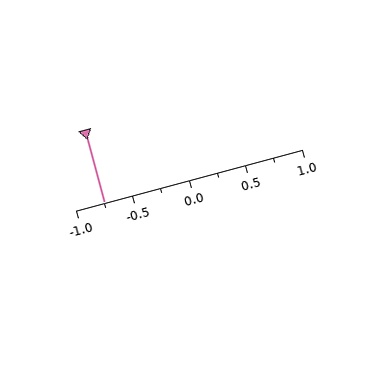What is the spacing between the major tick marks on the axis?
The major ticks are spaced 0.5 apart.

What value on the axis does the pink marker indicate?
The marker indicates approximately -0.75.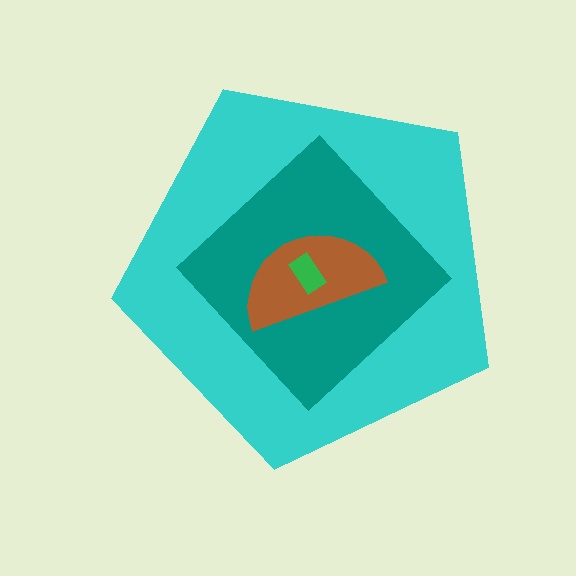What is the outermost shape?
The cyan pentagon.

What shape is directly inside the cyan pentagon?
The teal diamond.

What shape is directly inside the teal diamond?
The brown semicircle.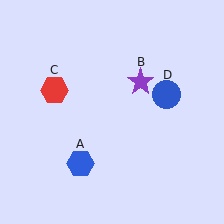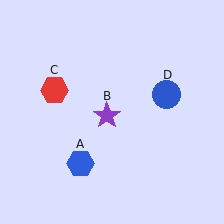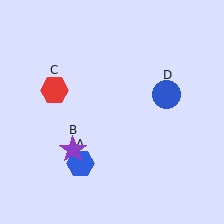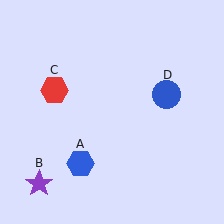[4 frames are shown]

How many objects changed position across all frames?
1 object changed position: purple star (object B).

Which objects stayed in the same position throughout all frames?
Blue hexagon (object A) and red hexagon (object C) and blue circle (object D) remained stationary.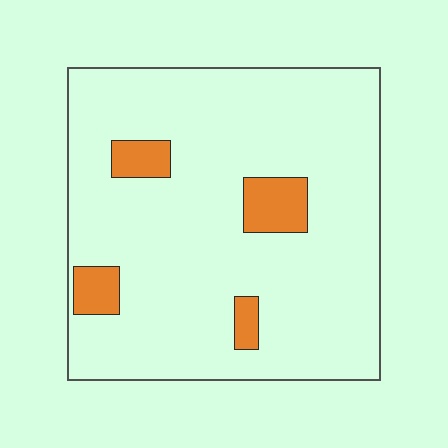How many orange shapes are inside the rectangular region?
4.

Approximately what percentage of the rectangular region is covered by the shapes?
Approximately 10%.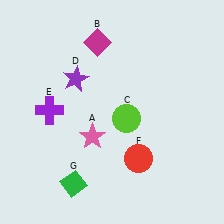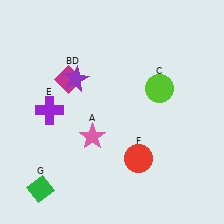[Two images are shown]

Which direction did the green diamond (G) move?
The green diamond (G) moved left.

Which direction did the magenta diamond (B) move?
The magenta diamond (B) moved down.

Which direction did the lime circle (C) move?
The lime circle (C) moved right.